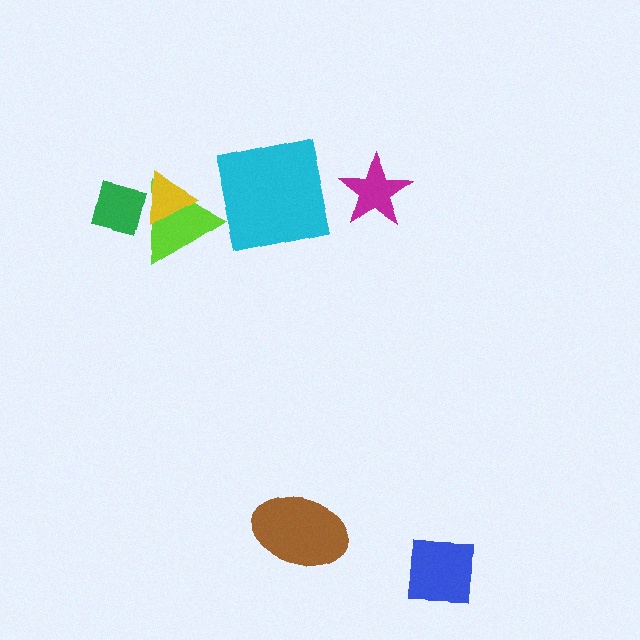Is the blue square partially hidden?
No, no other shape covers it.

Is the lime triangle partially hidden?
Yes, it is partially covered by another shape.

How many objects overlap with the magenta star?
0 objects overlap with the magenta star.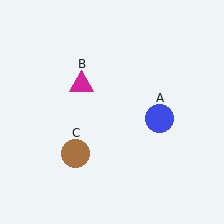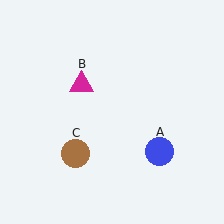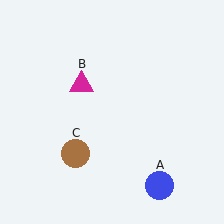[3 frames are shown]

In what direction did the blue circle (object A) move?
The blue circle (object A) moved down.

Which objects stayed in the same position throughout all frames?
Magenta triangle (object B) and brown circle (object C) remained stationary.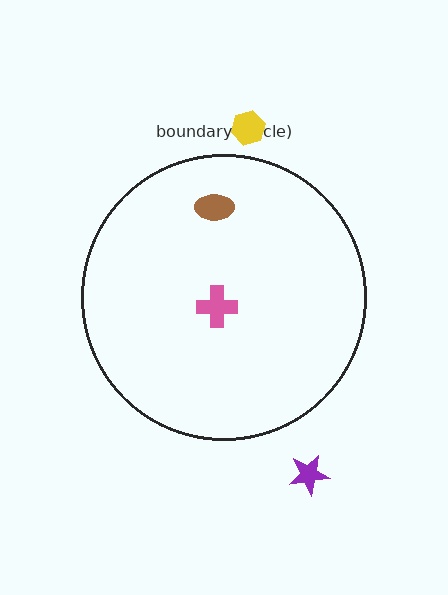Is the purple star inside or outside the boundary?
Outside.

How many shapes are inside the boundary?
2 inside, 2 outside.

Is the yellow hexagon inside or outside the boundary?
Outside.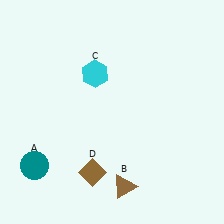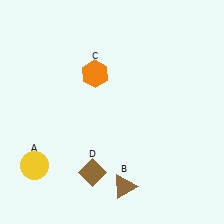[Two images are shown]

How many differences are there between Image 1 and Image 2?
There are 2 differences between the two images.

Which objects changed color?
A changed from teal to yellow. C changed from cyan to orange.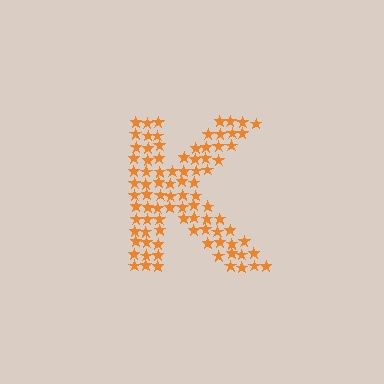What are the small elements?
The small elements are stars.